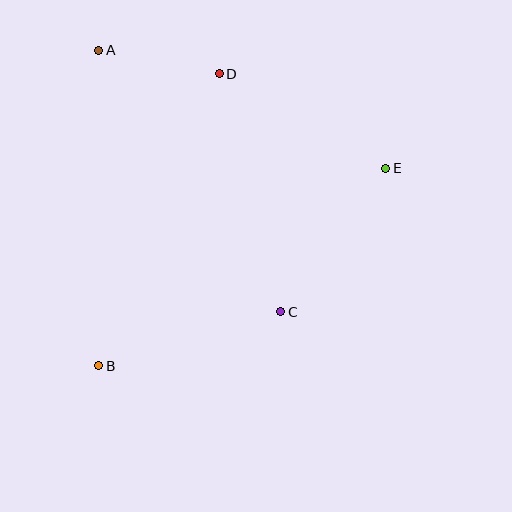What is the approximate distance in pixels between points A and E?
The distance between A and E is approximately 310 pixels.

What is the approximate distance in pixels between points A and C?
The distance between A and C is approximately 319 pixels.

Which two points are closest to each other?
Points A and D are closest to each other.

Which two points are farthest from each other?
Points B and E are farthest from each other.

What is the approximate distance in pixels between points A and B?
The distance between A and B is approximately 315 pixels.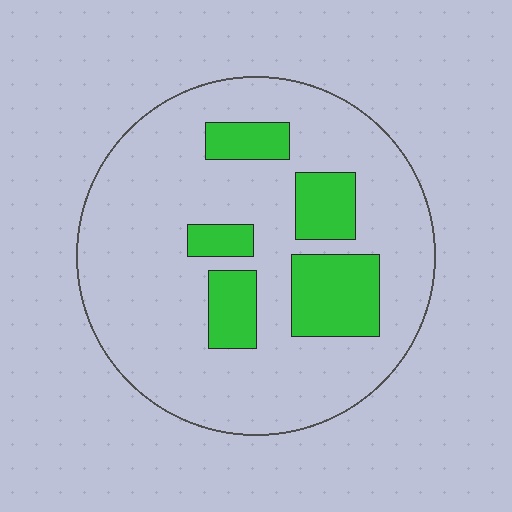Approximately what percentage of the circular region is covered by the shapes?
Approximately 20%.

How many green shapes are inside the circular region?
5.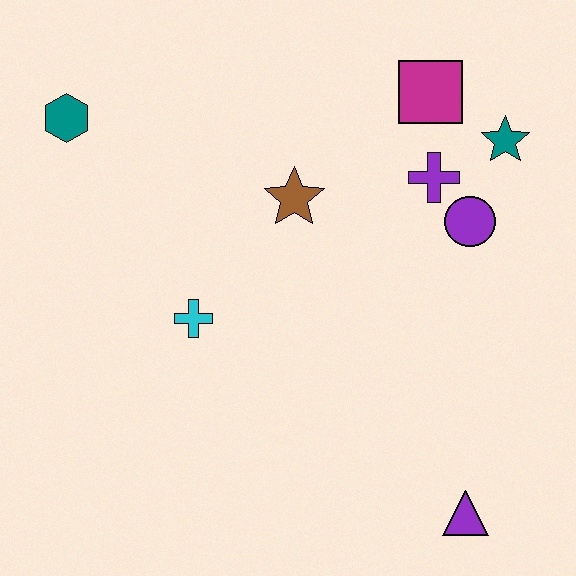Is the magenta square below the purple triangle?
No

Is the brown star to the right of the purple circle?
No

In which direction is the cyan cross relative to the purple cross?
The cyan cross is to the left of the purple cross.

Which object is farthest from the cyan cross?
The teal star is farthest from the cyan cross.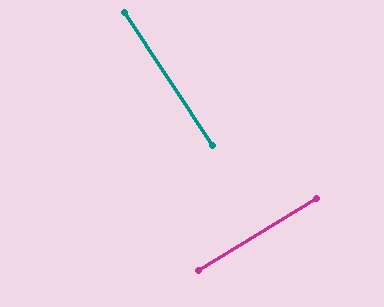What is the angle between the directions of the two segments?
Approximately 88 degrees.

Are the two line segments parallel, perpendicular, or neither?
Perpendicular — they meet at approximately 88°.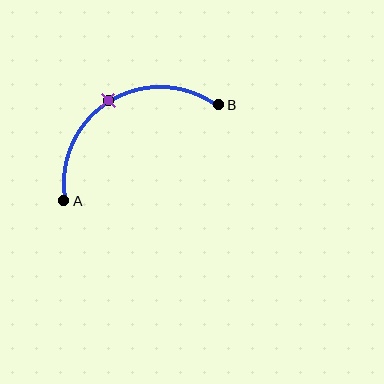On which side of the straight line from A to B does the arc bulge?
The arc bulges above the straight line connecting A and B.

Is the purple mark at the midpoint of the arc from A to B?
Yes. The purple mark lies on the arc at equal arc-length from both A and B — it is the arc midpoint.